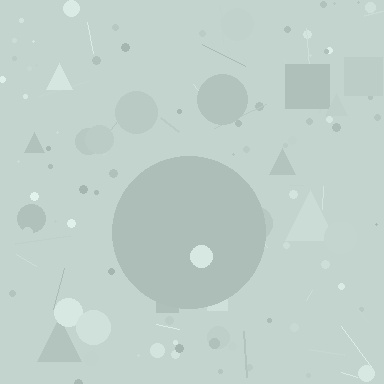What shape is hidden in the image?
A circle is hidden in the image.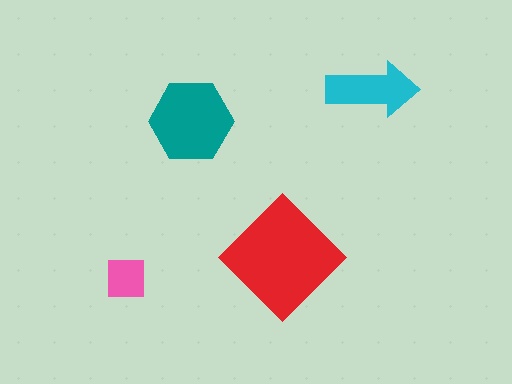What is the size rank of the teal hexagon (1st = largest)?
2nd.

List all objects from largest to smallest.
The red diamond, the teal hexagon, the cyan arrow, the pink square.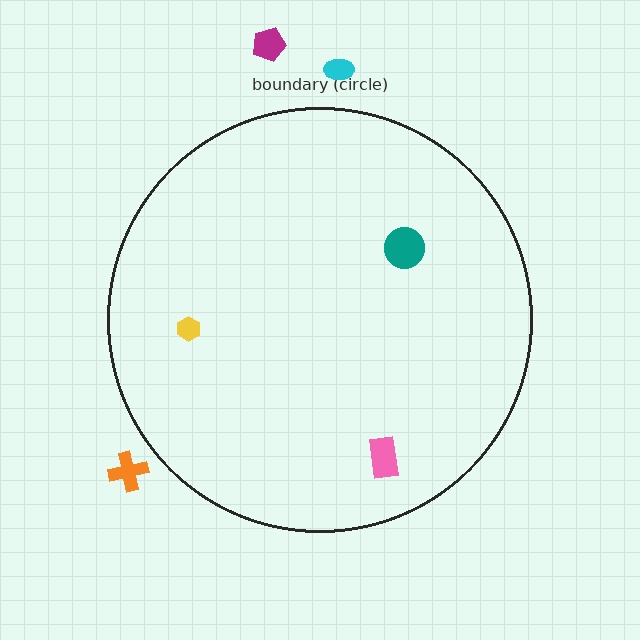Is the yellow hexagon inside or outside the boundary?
Inside.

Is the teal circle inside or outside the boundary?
Inside.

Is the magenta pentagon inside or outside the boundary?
Outside.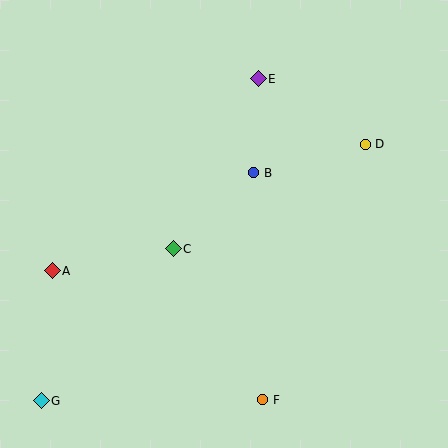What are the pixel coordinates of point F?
Point F is at (263, 400).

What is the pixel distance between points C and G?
The distance between C and G is 201 pixels.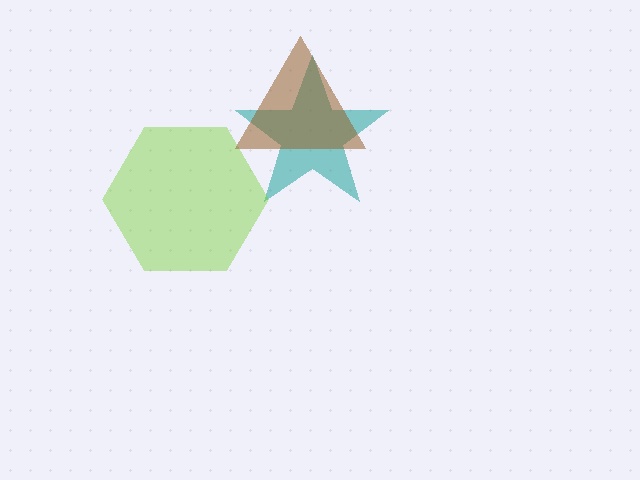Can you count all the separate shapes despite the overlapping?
Yes, there are 3 separate shapes.